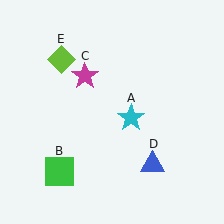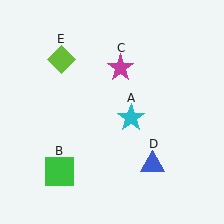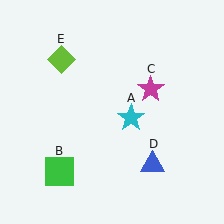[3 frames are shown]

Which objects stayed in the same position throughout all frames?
Cyan star (object A) and green square (object B) and blue triangle (object D) and lime diamond (object E) remained stationary.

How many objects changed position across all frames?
1 object changed position: magenta star (object C).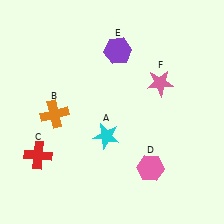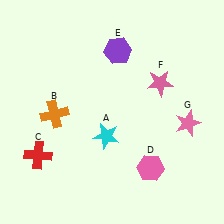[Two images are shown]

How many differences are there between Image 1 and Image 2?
There is 1 difference between the two images.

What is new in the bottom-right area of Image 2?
A pink star (G) was added in the bottom-right area of Image 2.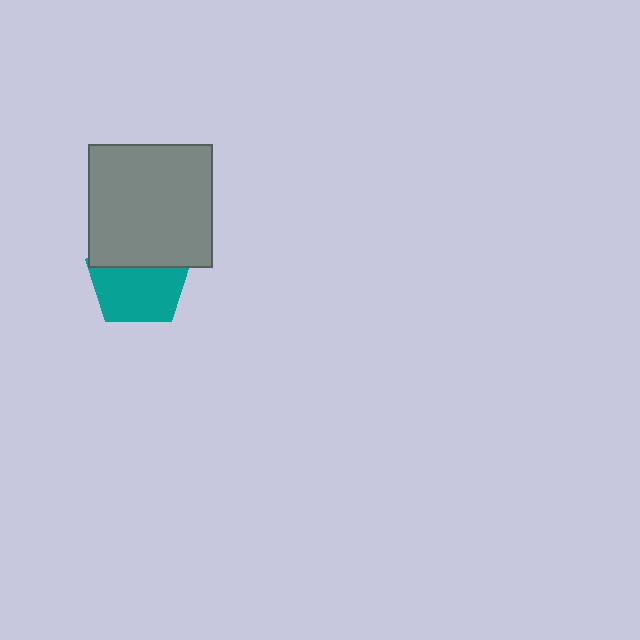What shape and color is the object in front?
The object in front is a gray square.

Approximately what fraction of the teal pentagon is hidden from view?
Roughly 39% of the teal pentagon is hidden behind the gray square.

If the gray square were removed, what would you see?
You would see the complete teal pentagon.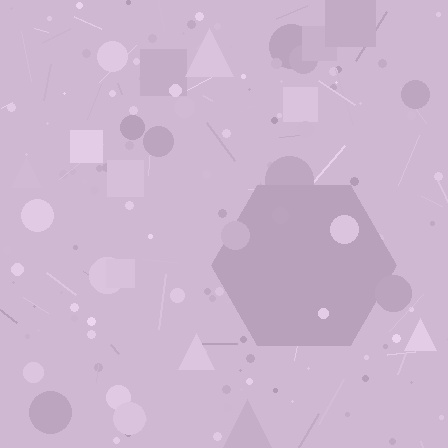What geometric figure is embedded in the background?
A hexagon is embedded in the background.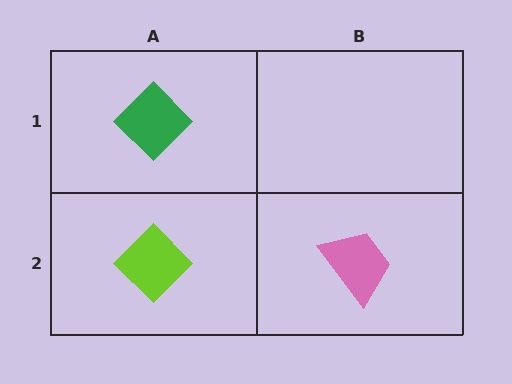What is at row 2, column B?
A pink trapezoid.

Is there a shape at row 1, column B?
No, that cell is empty.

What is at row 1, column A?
A green diamond.